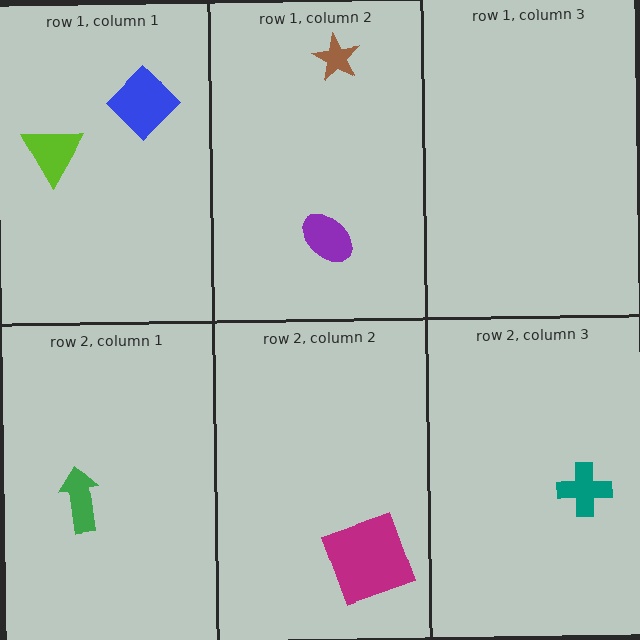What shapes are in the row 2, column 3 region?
The teal cross.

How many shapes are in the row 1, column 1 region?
2.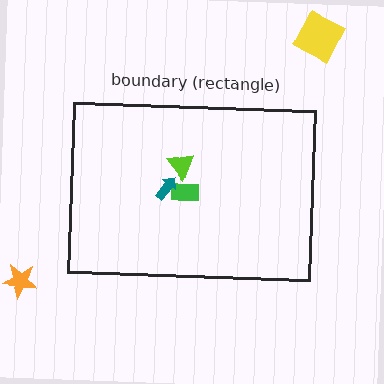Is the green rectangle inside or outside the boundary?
Inside.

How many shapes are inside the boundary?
3 inside, 2 outside.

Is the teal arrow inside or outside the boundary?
Inside.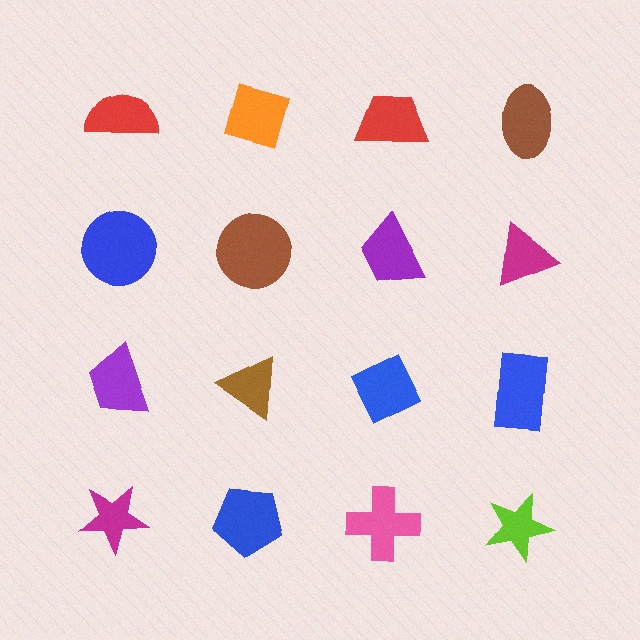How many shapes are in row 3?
4 shapes.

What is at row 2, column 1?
A blue circle.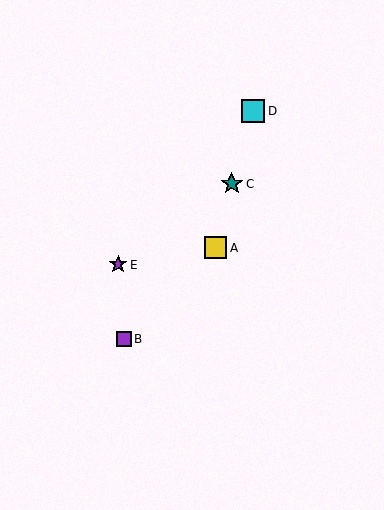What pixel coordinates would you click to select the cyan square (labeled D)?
Click at (253, 111) to select the cyan square D.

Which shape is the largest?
The cyan square (labeled D) is the largest.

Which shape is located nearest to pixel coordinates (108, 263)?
The purple star (labeled E) at (118, 265) is nearest to that location.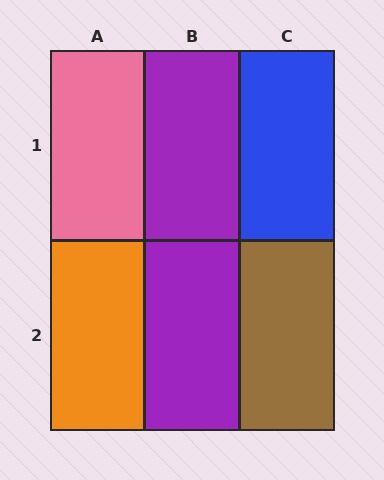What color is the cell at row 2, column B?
Purple.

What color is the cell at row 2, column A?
Orange.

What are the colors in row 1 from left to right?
Pink, purple, blue.